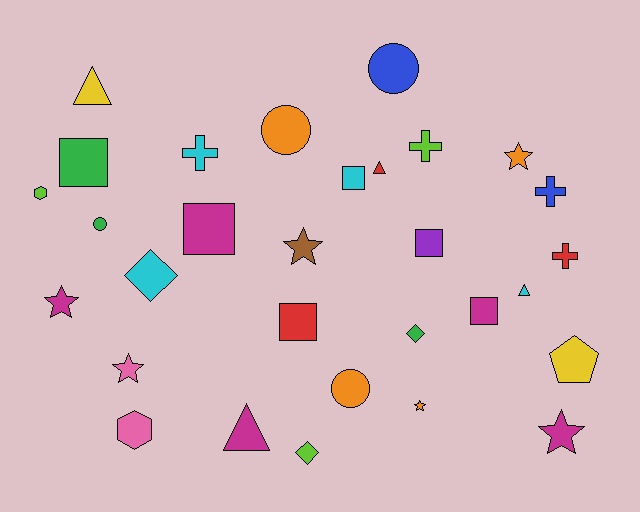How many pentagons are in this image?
There is 1 pentagon.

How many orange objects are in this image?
There are 4 orange objects.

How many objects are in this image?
There are 30 objects.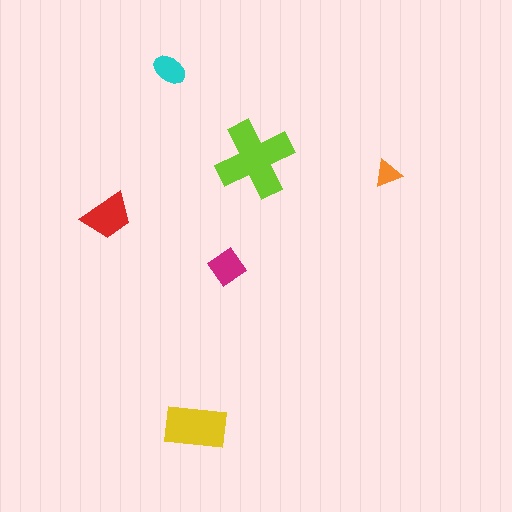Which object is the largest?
The lime cross.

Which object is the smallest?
The orange triangle.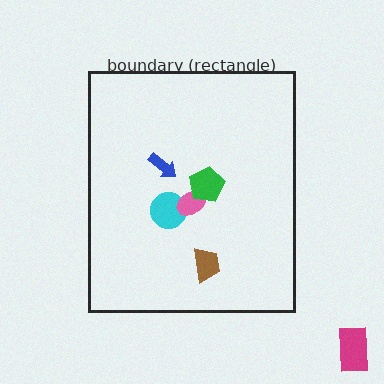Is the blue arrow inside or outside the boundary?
Inside.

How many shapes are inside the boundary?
5 inside, 1 outside.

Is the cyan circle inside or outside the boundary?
Inside.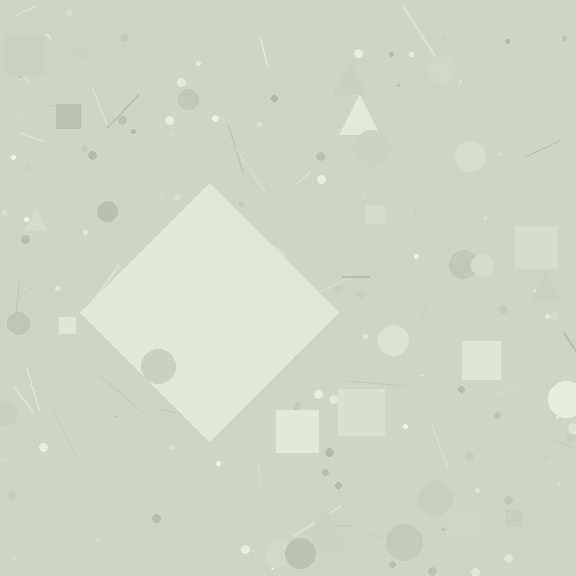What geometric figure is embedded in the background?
A diamond is embedded in the background.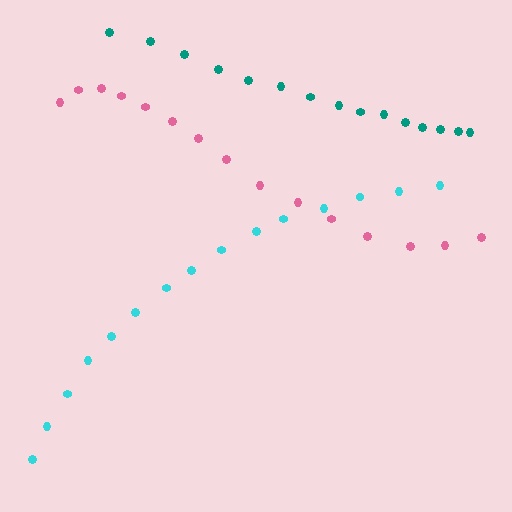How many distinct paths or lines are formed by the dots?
There are 3 distinct paths.